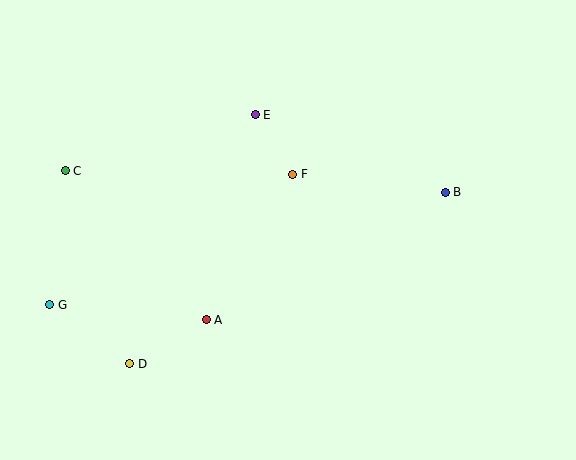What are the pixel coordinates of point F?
Point F is at (293, 174).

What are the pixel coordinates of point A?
Point A is at (206, 320).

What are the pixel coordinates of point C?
Point C is at (65, 171).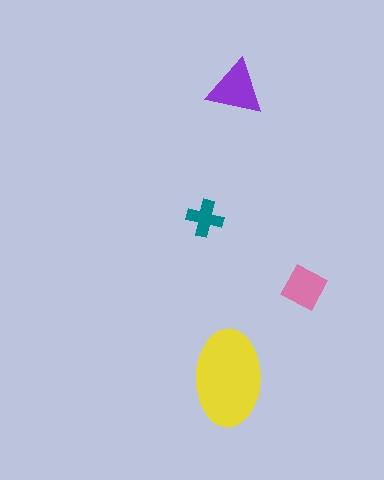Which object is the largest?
The yellow ellipse.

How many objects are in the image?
There are 4 objects in the image.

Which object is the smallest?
The teal cross.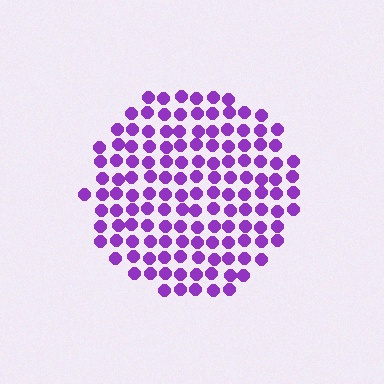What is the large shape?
The large shape is a circle.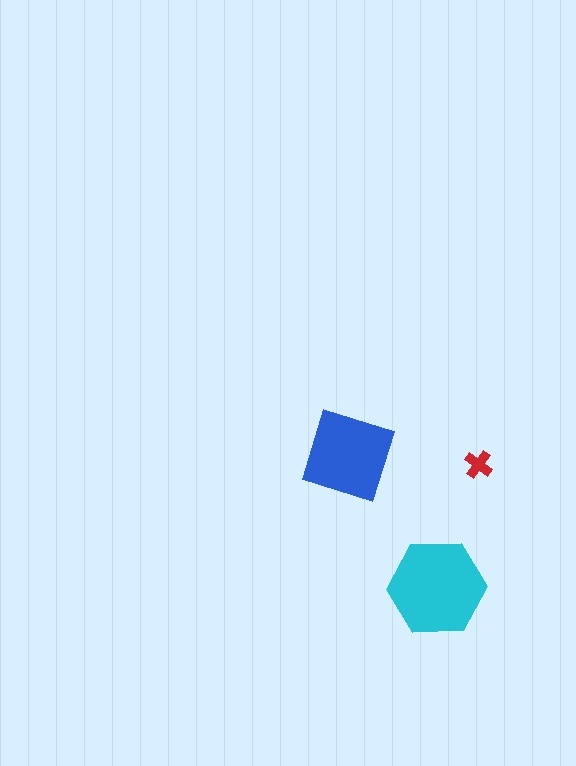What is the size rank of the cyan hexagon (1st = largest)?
1st.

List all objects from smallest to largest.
The red cross, the blue diamond, the cyan hexagon.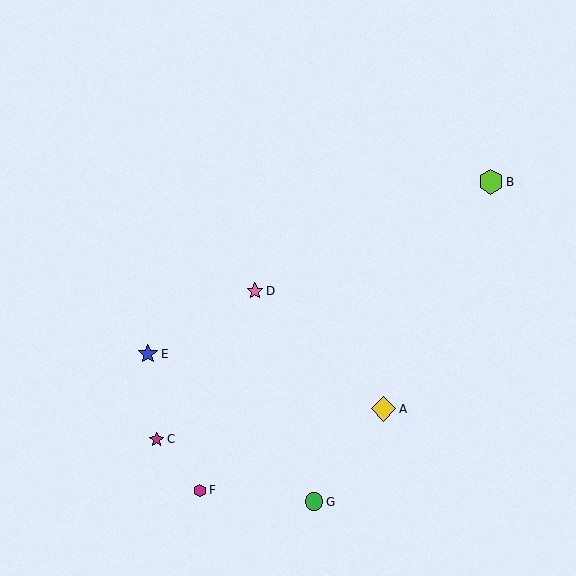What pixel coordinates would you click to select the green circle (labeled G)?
Click at (314, 502) to select the green circle G.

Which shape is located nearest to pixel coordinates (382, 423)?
The yellow diamond (labeled A) at (383, 409) is nearest to that location.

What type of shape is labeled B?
Shape B is a lime hexagon.